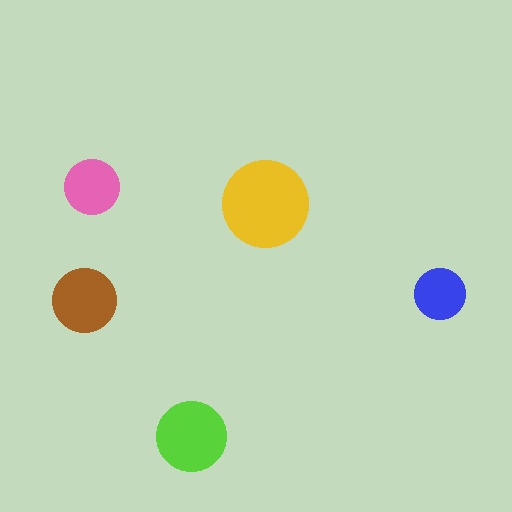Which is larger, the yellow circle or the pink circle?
The yellow one.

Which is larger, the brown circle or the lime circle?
The lime one.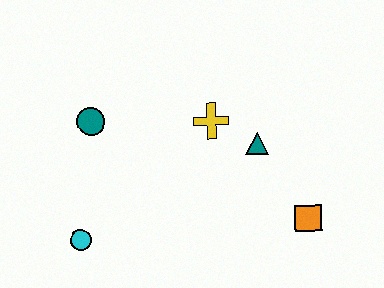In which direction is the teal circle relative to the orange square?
The teal circle is to the left of the orange square.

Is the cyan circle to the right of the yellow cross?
No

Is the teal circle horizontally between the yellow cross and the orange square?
No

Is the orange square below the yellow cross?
Yes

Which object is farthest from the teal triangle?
The cyan circle is farthest from the teal triangle.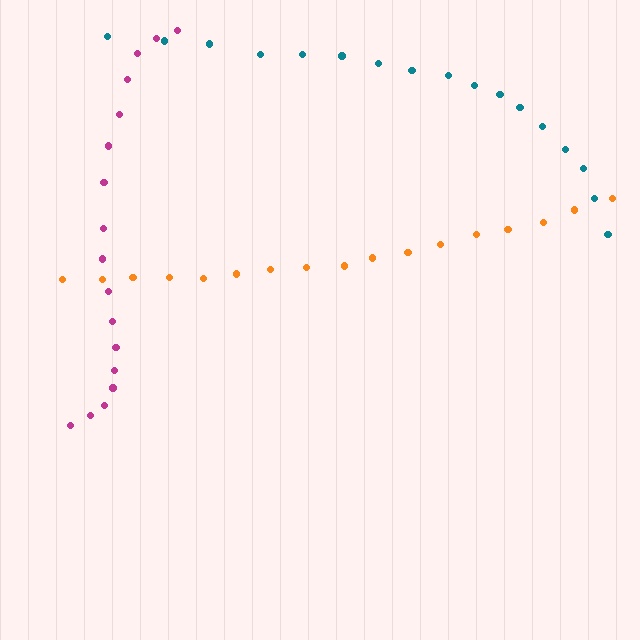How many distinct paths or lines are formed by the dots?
There are 3 distinct paths.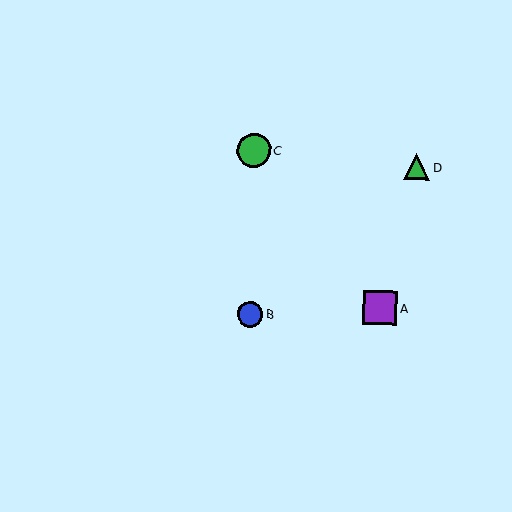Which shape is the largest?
The purple square (labeled A) is the largest.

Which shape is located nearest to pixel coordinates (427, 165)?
The green triangle (labeled D) at (416, 167) is nearest to that location.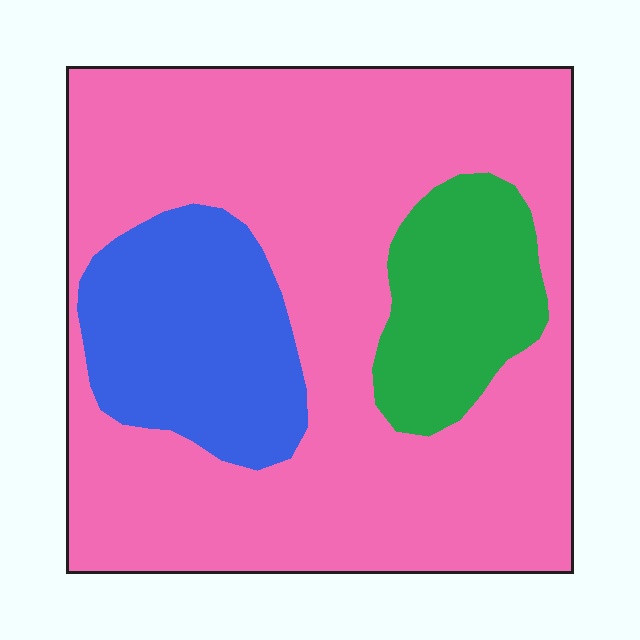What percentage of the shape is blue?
Blue covers about 15% of the shape.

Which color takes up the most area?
Pink, at roughly 70%.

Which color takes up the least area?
Green, at roughly 15%.